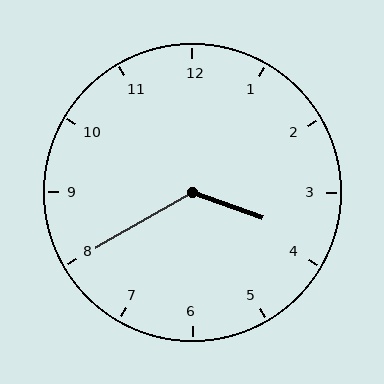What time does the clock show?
3:40.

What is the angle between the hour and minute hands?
Approximately 130 degrees.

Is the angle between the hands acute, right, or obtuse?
It is obtuse.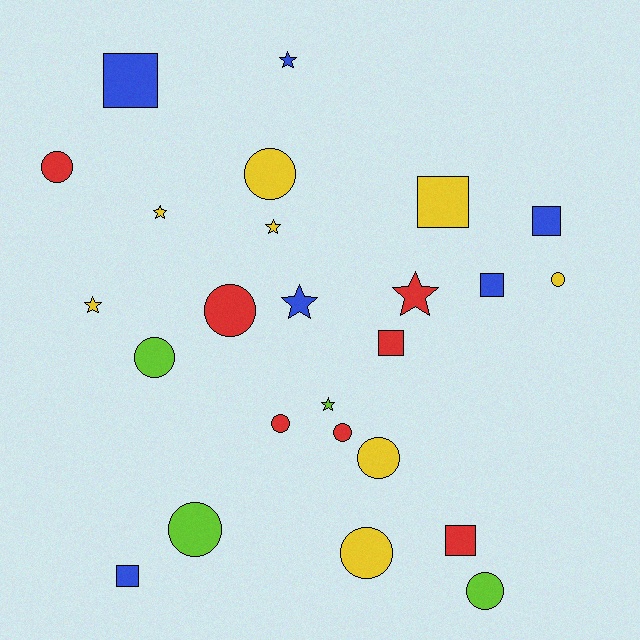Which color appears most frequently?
Yellow, with 8 objects.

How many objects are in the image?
There are 25 objects.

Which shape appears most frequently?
Circle, with 11 objects.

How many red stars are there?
There is 1 red star.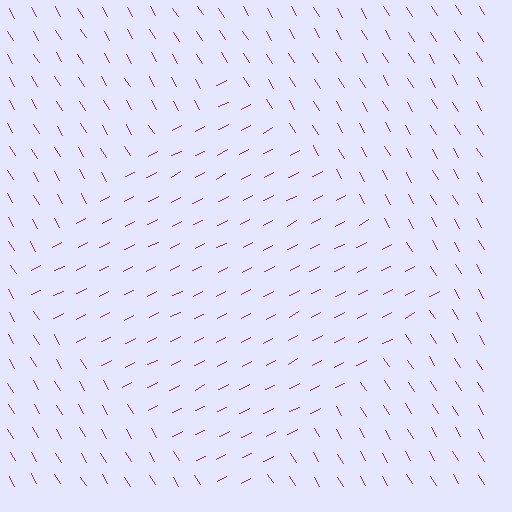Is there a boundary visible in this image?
Yes, there is a texture boundary formed by a change in line orientation.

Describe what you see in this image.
The image is filled with small purple line segments. A diamond region in the image has lines oriented differently from the surrounding lines, creating a visible texture boundary.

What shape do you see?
I see a diamond.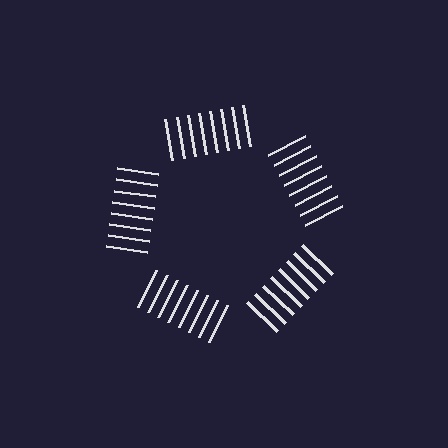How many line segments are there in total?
40 — 8 along each of the 5 edges.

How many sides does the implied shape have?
5 sides — the line-ends trace a pentagon.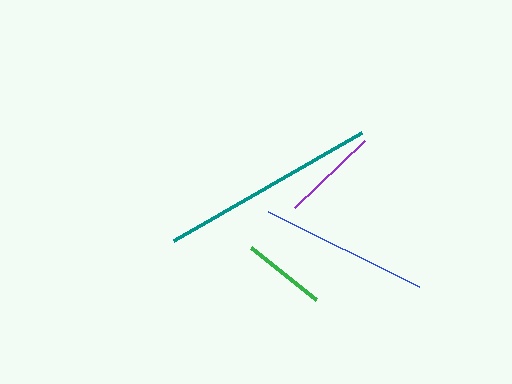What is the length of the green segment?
The green segment is approximately 84 pixels long.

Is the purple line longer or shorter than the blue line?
The blue line is longer than the purple line.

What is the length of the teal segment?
The teal segment is approximately 217 pixels long.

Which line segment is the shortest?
The green line is the shortest at approximately 84 pixels.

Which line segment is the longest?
The teal line is the longest at approximately 217 pixels.